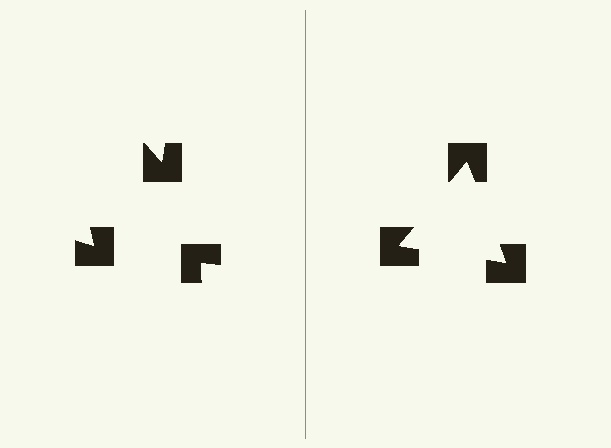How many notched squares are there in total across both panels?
6 — 3 on each side.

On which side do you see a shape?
An illusory triangle appears on the right side. On the left side the wedge cuts are rotated, so no coherent shape forms.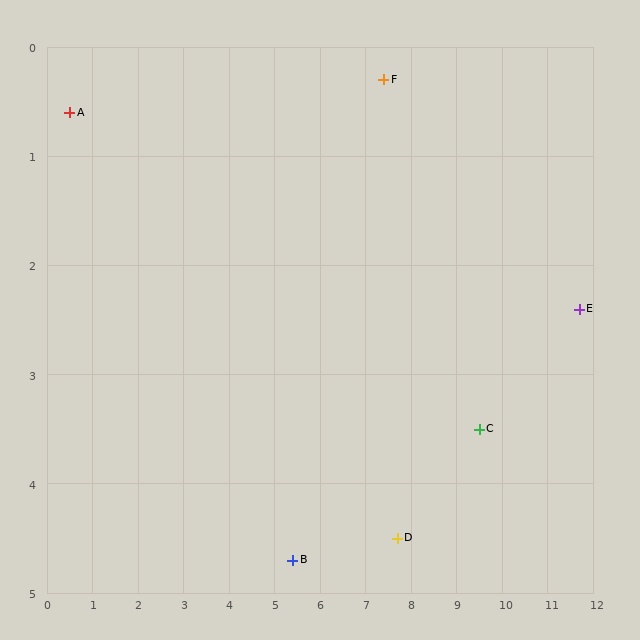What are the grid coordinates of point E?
Point E is at approximately (11.7, 2.4).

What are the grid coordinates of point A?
Point A is at approximately (0.5, 0.6).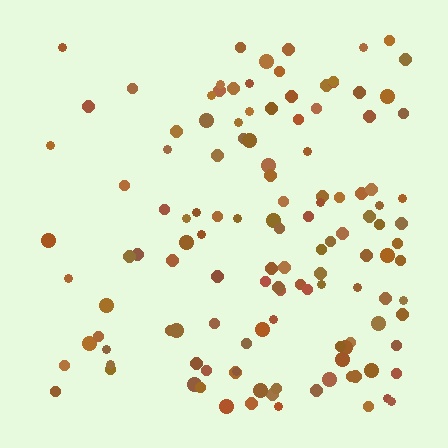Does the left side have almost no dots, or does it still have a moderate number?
Still a moderate number, just noticeably fewer than the right.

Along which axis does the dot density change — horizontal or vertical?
Horizontal.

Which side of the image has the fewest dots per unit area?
The left.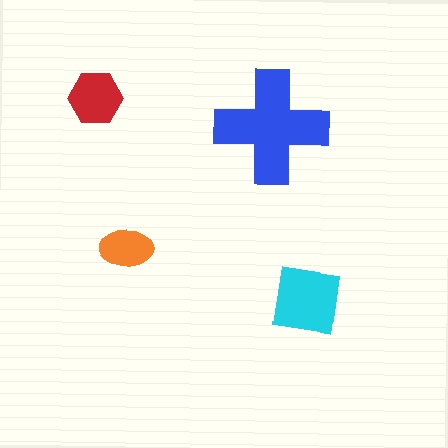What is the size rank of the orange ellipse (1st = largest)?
4th.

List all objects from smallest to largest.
The orange ellipse, the red hexagon, the cyan square, the blue cross.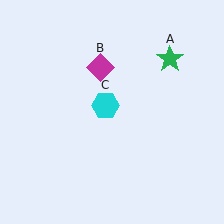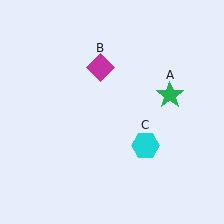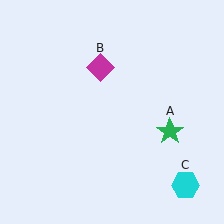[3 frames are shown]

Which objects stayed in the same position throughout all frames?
Magenta diamond (object B) remained stationary.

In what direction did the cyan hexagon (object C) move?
The cyan hexagon (object C) moved down and to the right.